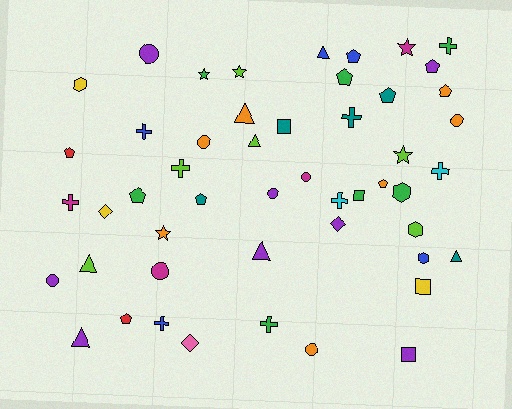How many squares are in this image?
There are 4 squares.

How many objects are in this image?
There are 50 objects.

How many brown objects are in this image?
There are no brown objects.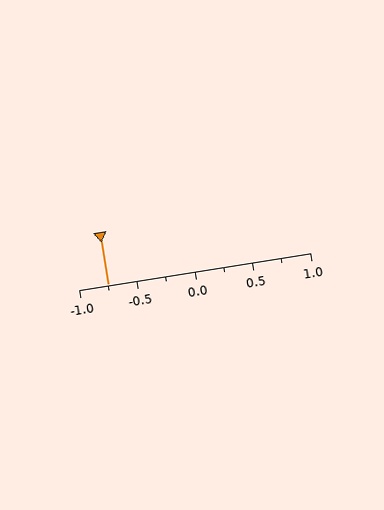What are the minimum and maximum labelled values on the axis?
The axis runs from -1.0 to 1.0.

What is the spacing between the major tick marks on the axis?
The major ticks are spaced 0.5 apart.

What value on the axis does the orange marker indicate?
The marker indicates approximately -0.75.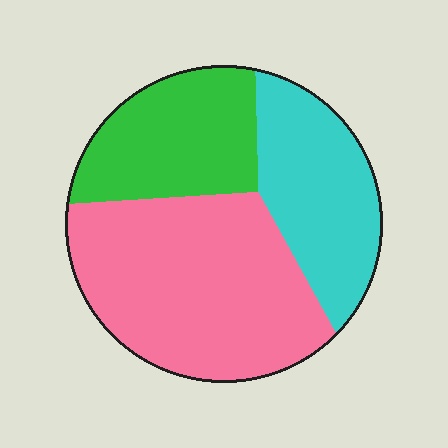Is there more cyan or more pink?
Pink.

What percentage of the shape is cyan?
Cyan takes up about one quarter (1/4) of the shape.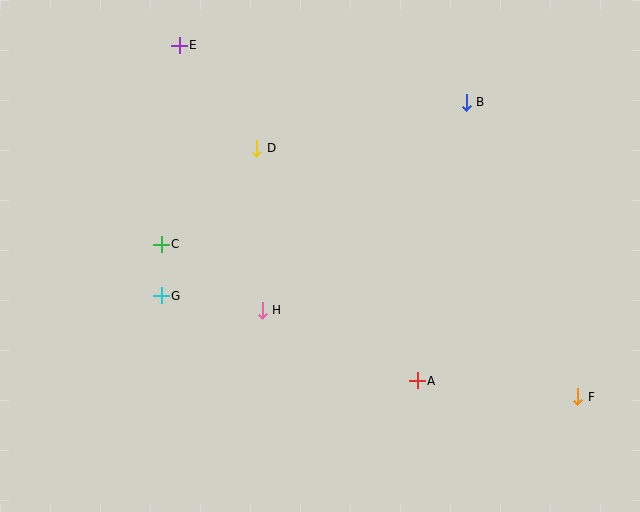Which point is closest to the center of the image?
Point H at (262, 310) is closest to the center.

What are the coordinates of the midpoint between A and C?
The midpoint between A and C is at (289, 312).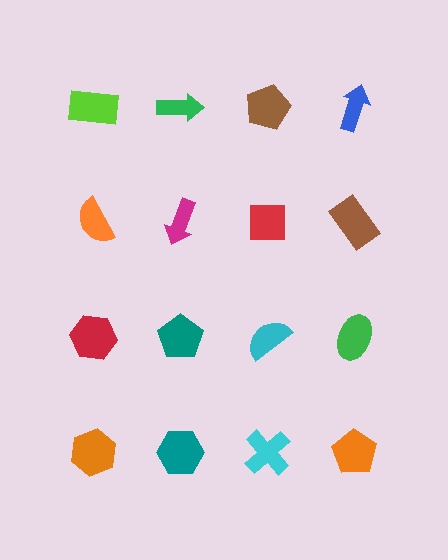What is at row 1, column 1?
A lime rectangle.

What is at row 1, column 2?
A green arrow.